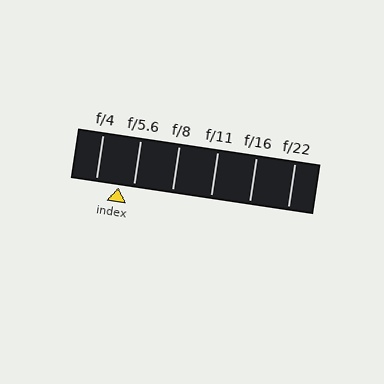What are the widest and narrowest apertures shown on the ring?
The widest aperture shown is f/4 and the narrowest is f/22.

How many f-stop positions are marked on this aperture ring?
There are 6 f-stop positions marked.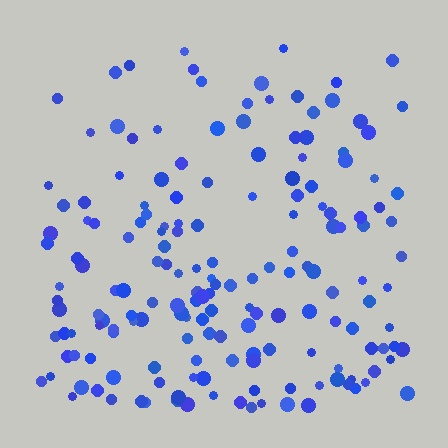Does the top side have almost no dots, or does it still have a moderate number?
Still a moderate number, just noticeably fewer than the bottom.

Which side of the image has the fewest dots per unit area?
The top.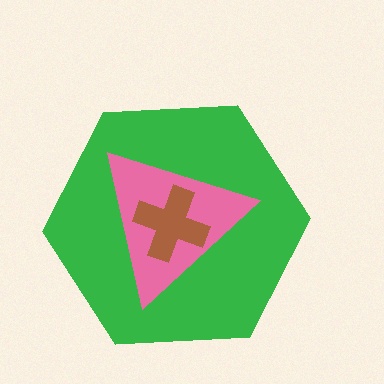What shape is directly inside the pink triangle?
The brown cross.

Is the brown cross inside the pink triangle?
Yes.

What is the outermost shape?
The green hexagon.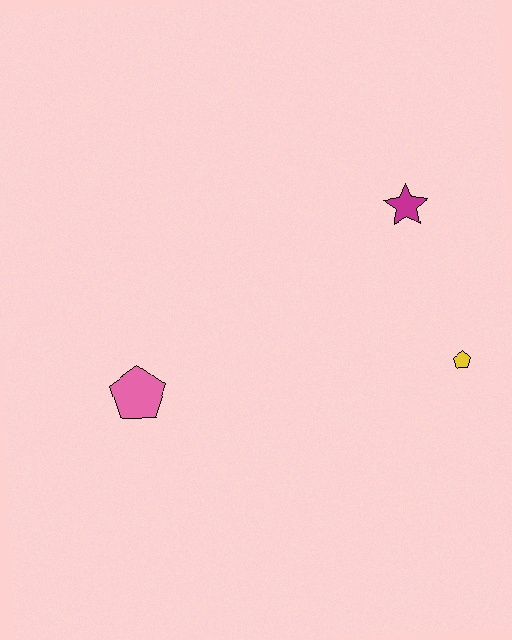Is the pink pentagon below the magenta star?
Yes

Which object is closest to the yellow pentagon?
The magenta star is closest to the yellow pentagon.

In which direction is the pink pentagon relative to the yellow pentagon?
The pink pentagon is to the left of the yellow pentagon.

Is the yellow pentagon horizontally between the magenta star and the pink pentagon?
No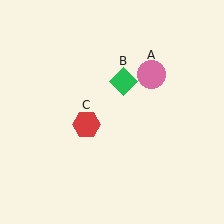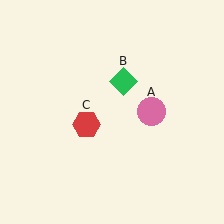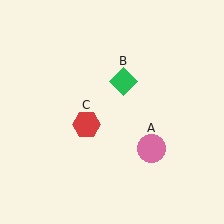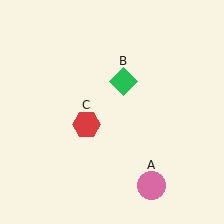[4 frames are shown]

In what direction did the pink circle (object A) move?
The pink circle (object A) moved down.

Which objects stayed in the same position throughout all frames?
Green diamond (object B) and red hexagon (object C) remained stationary.